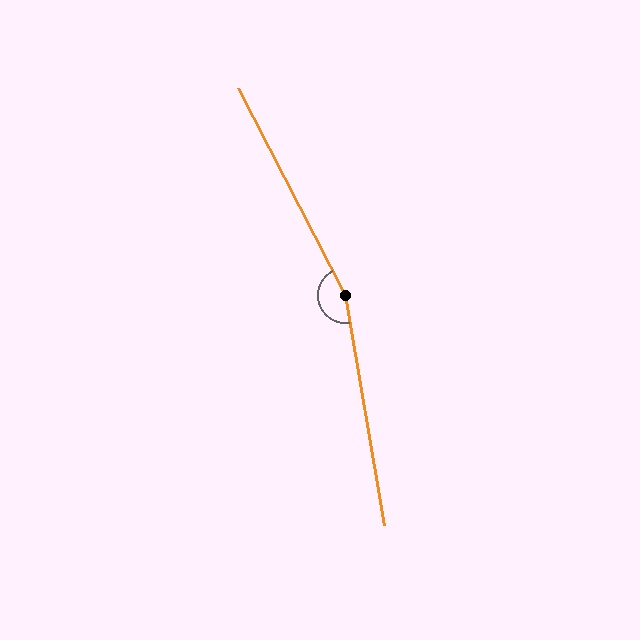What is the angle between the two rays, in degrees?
Approximately 162 degrees.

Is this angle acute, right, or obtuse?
It is obtuse.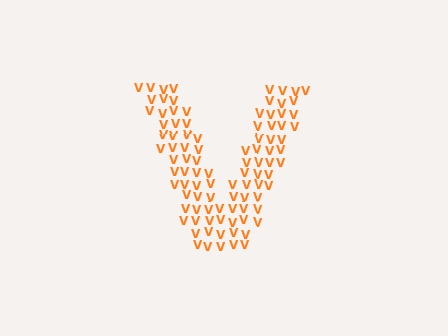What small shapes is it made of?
It is made of small letter V's.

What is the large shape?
The large shape is the letter V.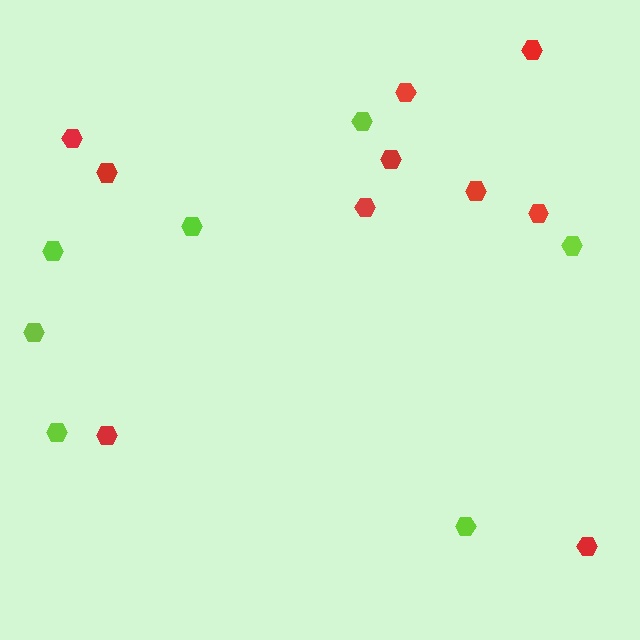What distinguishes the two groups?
There are 2 groups: one group of lime hexagons (7) and one group of red hexagons (10).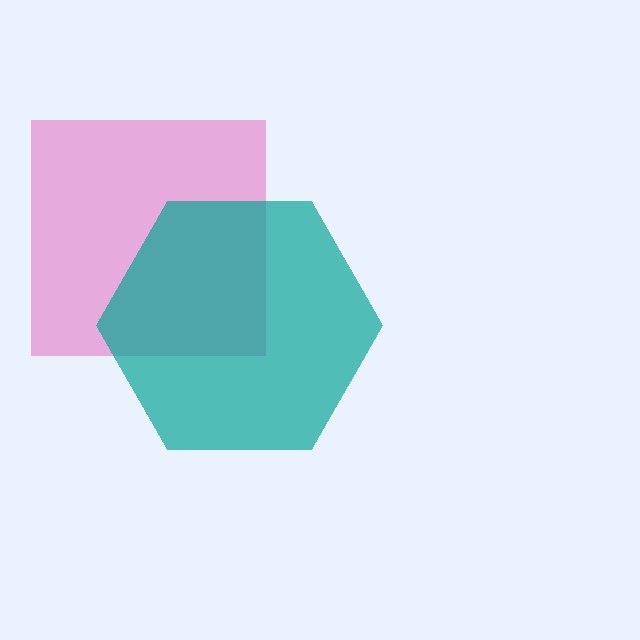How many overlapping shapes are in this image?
There are 2 overlapping shapes in the image.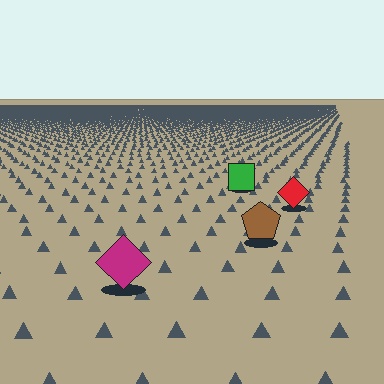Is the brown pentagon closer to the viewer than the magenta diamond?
No. The magenta diamond is closer — you can tell from the texture gradient: the ground texture is coarser near it.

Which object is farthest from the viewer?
The green square is farthest from the viewer. It appears smaller and the ground texture around it is denser.